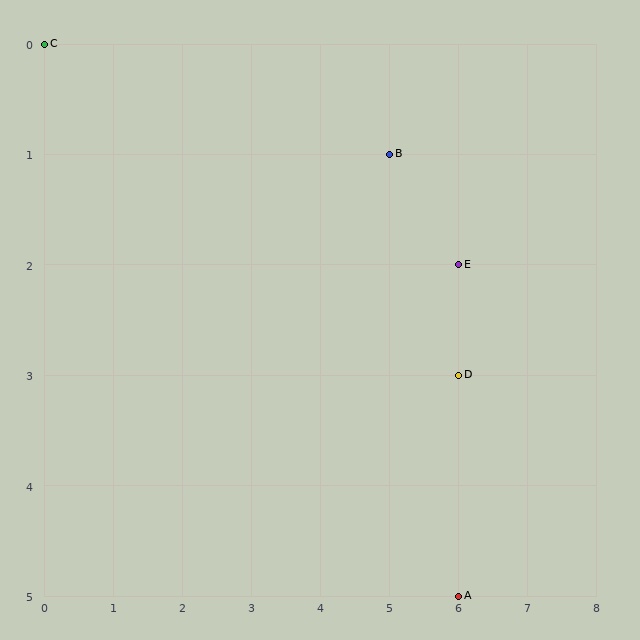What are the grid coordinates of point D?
Point D is at grid coordinates (6, 3).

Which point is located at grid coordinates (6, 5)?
Point A is at (6, 5).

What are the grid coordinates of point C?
Point C is at grid coordinates (0, 0).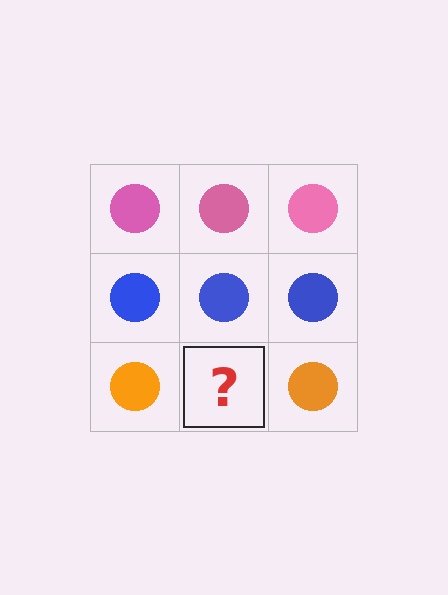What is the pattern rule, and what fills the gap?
The rule is that each row has a consistent color. The gap should be filled with an orange circle.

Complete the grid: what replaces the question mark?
The question mark should be replaced with an orange circle.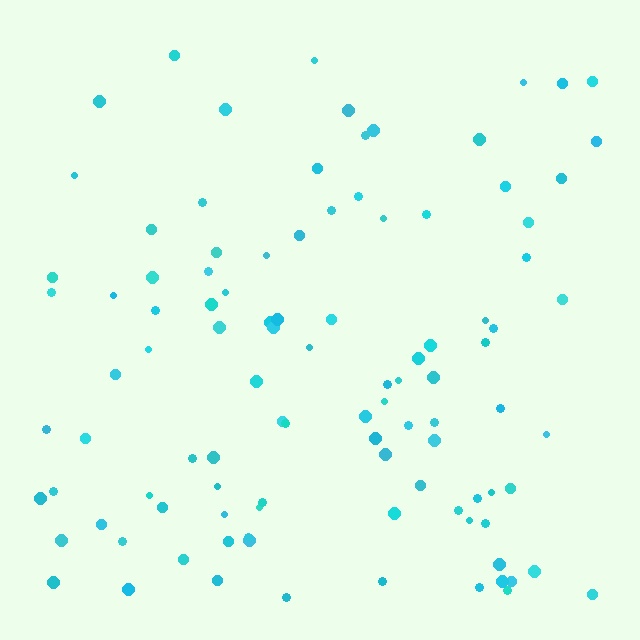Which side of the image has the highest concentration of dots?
The bottom.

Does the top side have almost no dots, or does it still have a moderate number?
Still a moderate number, just noticeably fewer than the bottom.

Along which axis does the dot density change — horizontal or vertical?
Vertical.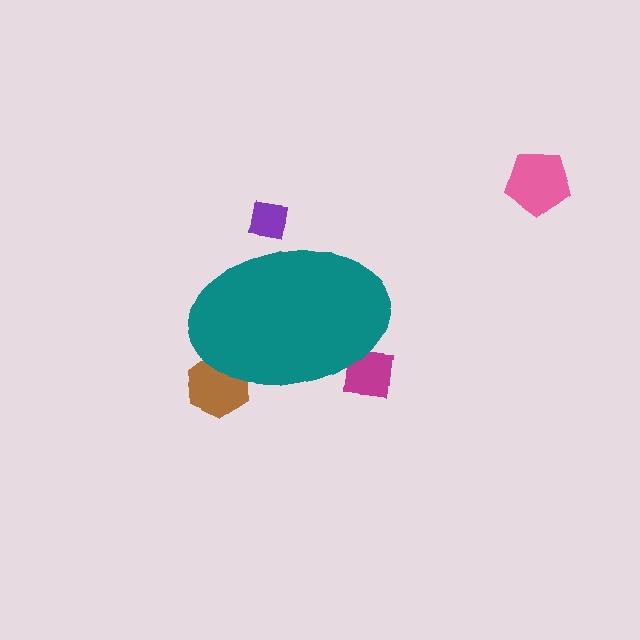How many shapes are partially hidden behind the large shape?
3 shapes are partially hidden.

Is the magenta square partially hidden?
Yes, the magenta square is partially hidden behind the teal ellipse.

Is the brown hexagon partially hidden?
Yes, the brown hexagon is partially hidden behind the teal ellipse.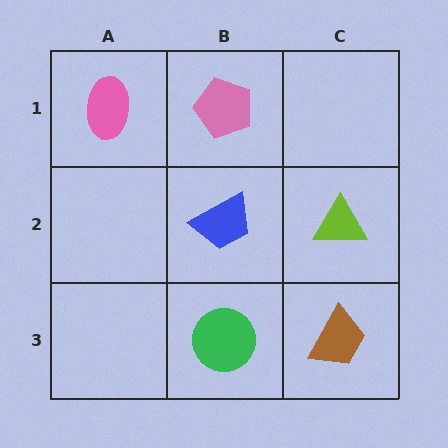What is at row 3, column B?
A green circle.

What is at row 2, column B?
A blue trapezoid.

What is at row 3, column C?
A brown trapezoid.